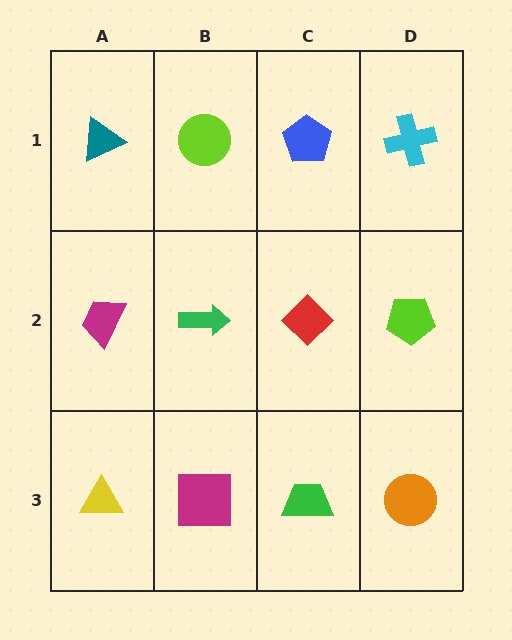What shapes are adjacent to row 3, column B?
A green arrow (row 2, column B), a yellow triangle (row 3, column A), a green trapezoid (row 3, column C).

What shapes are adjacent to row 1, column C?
A red diamond (row 2, column C), a lime circle (row 1, column B), a cyan cross (row 1, column D).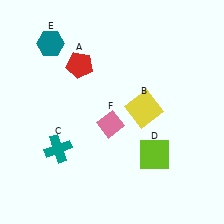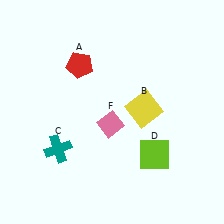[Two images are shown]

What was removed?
The teal hexagon (E) was removed in Image 2.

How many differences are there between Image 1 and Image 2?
There is 1 difference between the two images.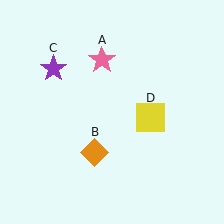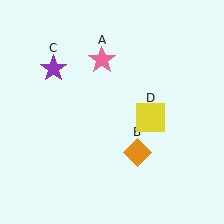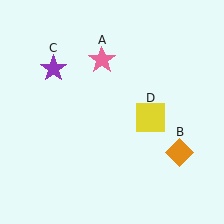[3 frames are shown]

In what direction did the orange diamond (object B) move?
The orange diamond (object B) moved right.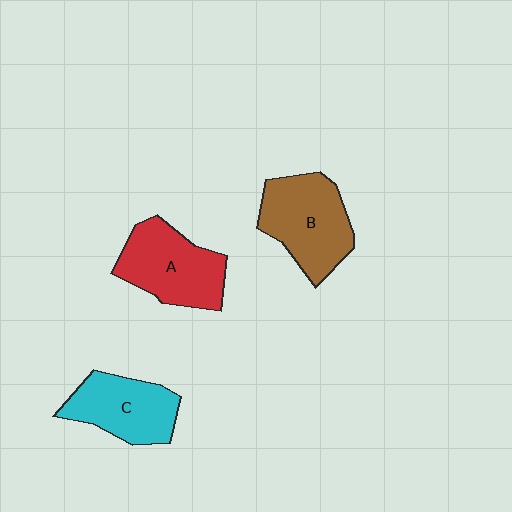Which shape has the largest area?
Shape B (brown).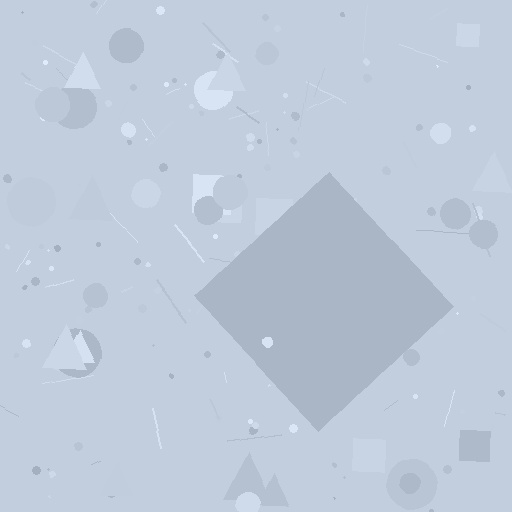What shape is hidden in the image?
A diamond is hidden in the image.